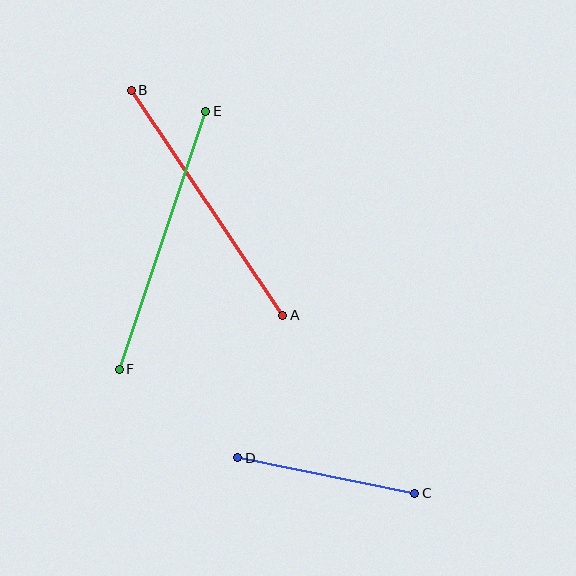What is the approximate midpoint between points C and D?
The midpoint is at approximately (326, 475) pixels.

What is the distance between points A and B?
The distance is approximately 271 pixels.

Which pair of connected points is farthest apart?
Points E and F are farthest apart.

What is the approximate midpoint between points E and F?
The midpoint is at approximately (162, 240) pixels.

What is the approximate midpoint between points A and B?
The midpoint is at approximately (207, 203) pixels.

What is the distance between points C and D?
The distance is approximately 180 pixels.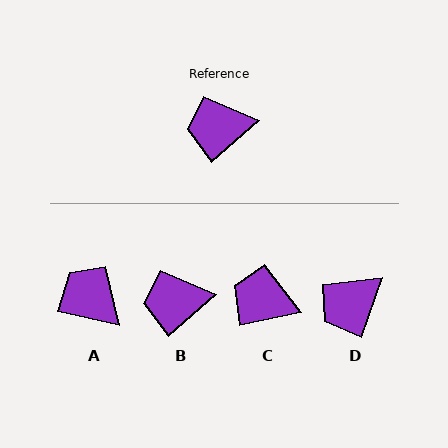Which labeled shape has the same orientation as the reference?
B.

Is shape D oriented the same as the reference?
No, it is off by about 30 degrees.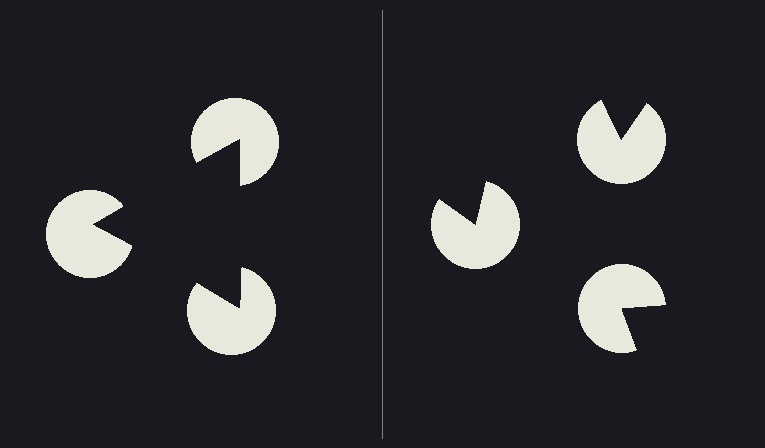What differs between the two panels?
The pac-man discs are positioned identically on both sides; only the wedge orientations differ. On the left they align to a triangle; on the right they are misaligned.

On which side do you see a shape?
An illusory triangle appears on the left side. On the right side the wedge cuts are rotated, so no coherent shape forms.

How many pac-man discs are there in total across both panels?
6 — 3 on each side.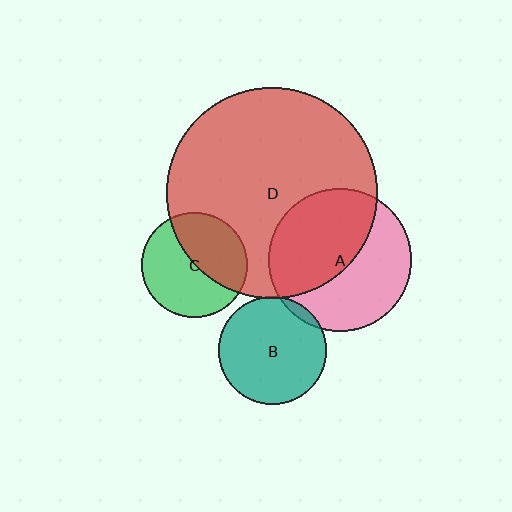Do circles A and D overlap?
Yes.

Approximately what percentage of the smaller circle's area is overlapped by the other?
Approximately 50%.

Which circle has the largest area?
Circle D (red).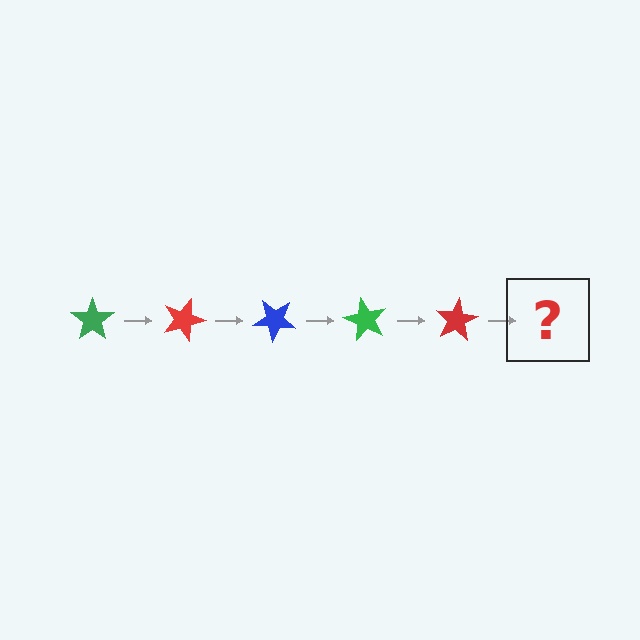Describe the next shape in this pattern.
It should be a blue star, rotated 100 degrees from the start.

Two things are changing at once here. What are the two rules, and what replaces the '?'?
The two rules are that it rotates 20 degrees each step and the color cycles through green, red, and blue. The '?' should be a blue star, rotated 100 degrees from the start.